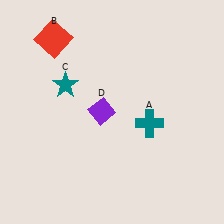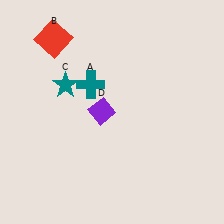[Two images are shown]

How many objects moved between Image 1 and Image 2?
1 object moved between the two images.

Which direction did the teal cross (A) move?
The teal cross (A) moved left.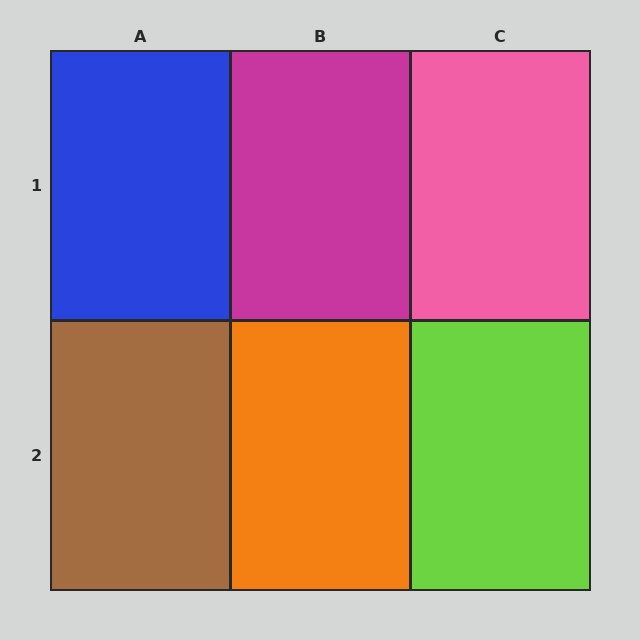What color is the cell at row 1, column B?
Magenta.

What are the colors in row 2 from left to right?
Brown, orange, lime.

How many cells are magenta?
1 cell is magenta.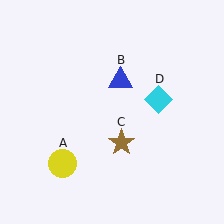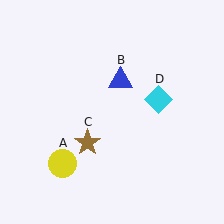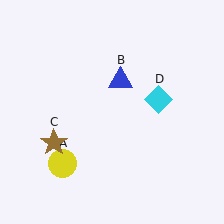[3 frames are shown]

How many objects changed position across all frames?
1 object changed position: brown star (object C).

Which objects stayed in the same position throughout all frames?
Yellow circle (object A) and blue triangle (object B) and cyan diamond (object D) remained stationary.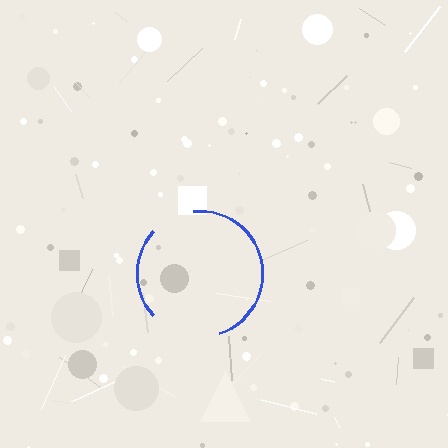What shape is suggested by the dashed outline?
The dashed outline suggests a circle.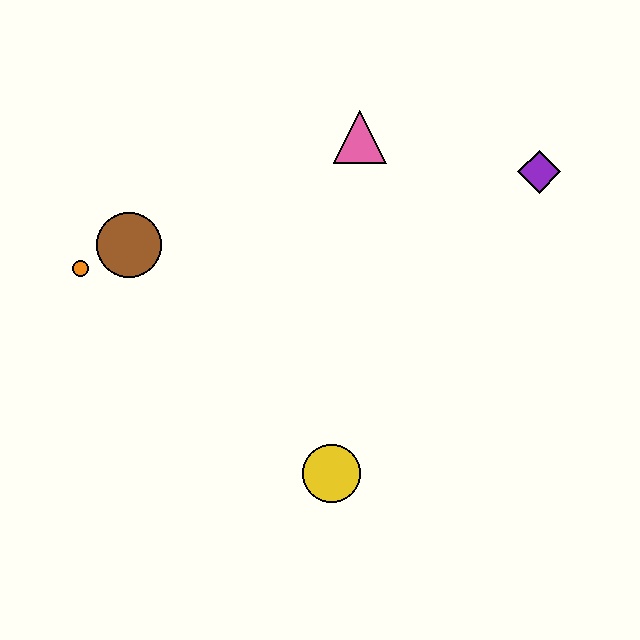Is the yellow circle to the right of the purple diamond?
No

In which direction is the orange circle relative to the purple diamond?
The orange circle is to the left of the purple diamond.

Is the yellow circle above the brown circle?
No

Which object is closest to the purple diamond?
The pink triangle is closest to the purple diamond.